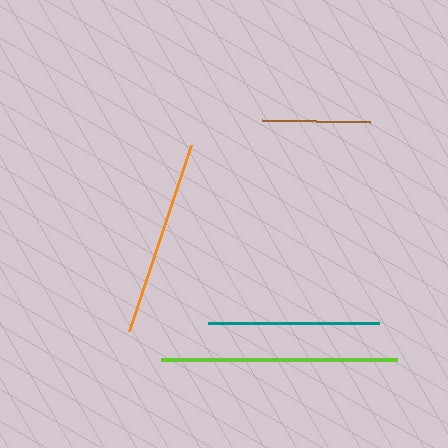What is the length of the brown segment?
The brown segment is approximately 108 pixels long.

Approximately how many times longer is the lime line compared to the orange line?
The lime line is approximately 1.2 times the length of the orange line.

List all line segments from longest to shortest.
From longest to shortest: lime, orange, teal, brown.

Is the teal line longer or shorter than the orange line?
The orange line is longer than the teal line.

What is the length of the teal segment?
The teal segment is approximately 171 pixels long.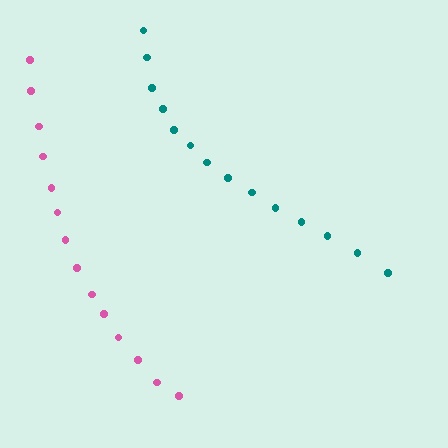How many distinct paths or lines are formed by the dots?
There are 2 distinct paths.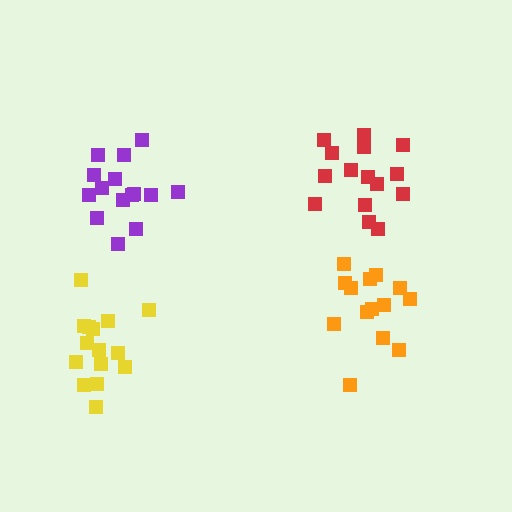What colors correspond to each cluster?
The clusters are colored: yellow, red, purple, orange.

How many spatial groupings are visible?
There are 4 spatial groupings.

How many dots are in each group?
Group 1: 15 dots, Group 2: 15 dots, Group 3: 15 dots, Group 4: 14 dots (59 total).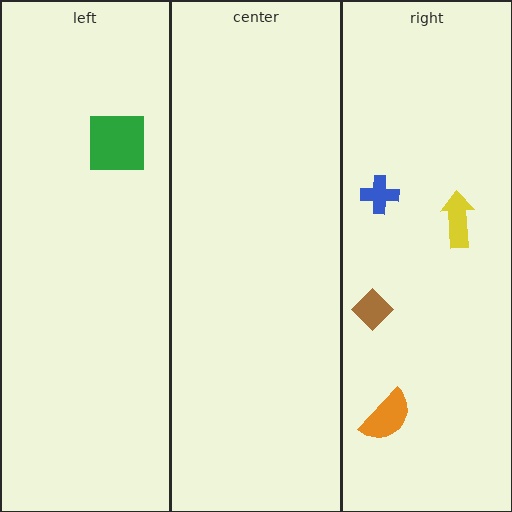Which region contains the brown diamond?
The right region.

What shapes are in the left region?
The green square.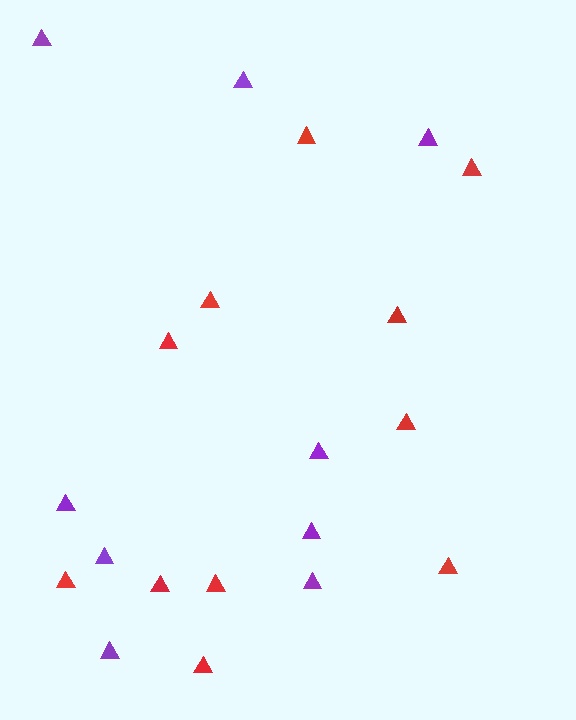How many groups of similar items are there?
There are 2 groups: one group of red triangles (11) and one group of purple triangles (9).